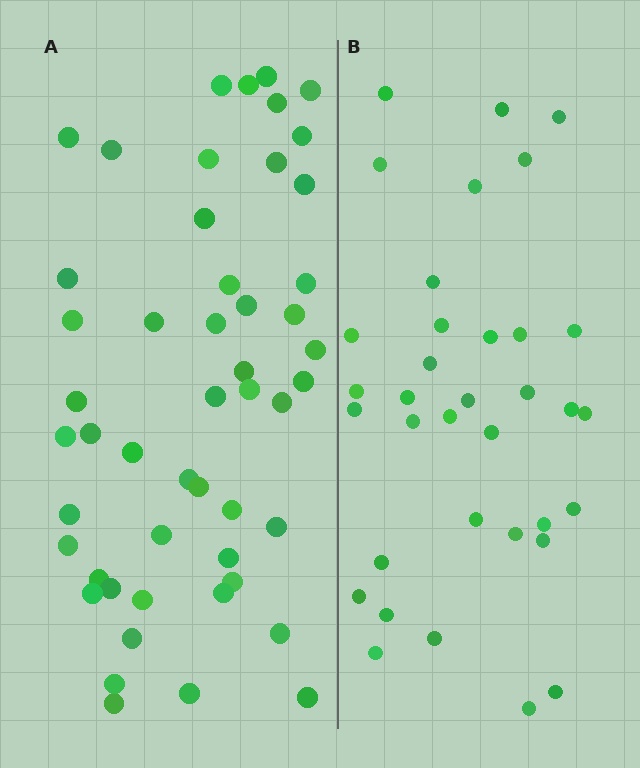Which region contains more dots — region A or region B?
Region A (the left region) has more dots.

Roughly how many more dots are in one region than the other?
Region A has approximately 15 more dots than region B.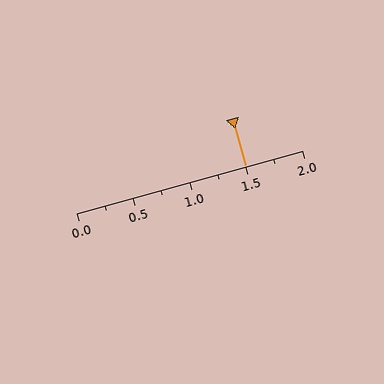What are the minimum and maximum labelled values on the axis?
The axis runs from 0.0 to 2.0.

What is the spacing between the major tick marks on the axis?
The major ticks are spaced 0.5 apart.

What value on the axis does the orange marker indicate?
The marker indicates approximately 1.5.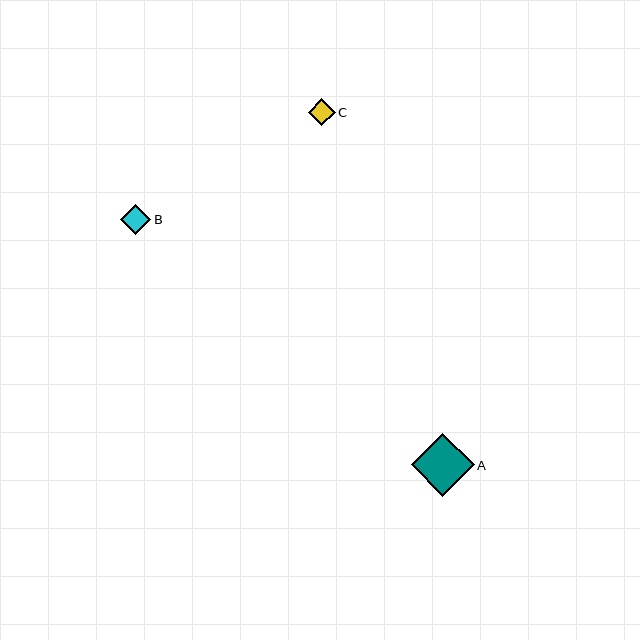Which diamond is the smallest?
Diamond C is the smallest with a size of approximately 27 pixels.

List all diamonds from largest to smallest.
From largest to smallest: A, B, C.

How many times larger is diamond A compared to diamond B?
Diamond A is approximately 2.1 times the size of diamond B.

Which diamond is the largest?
Diamond A is the largest with a size of approximately 63 pixels.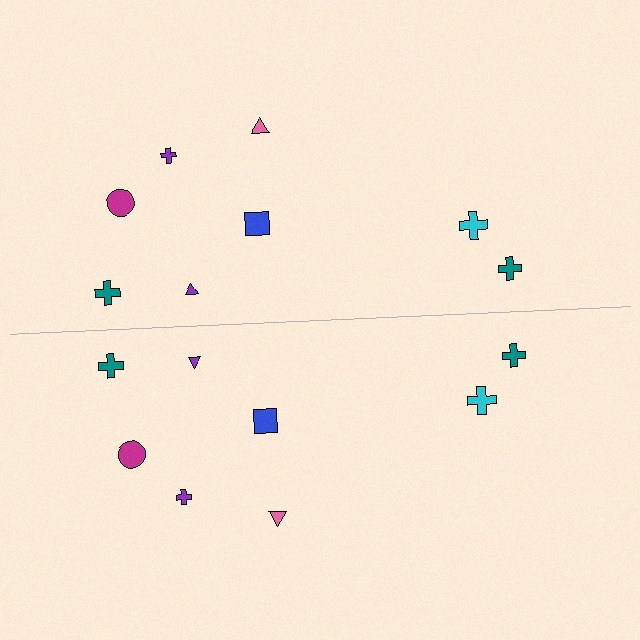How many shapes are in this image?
There are 16 shapes in this image.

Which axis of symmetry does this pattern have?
The pattern has a horizontal axis of symmetry running through the center of the image.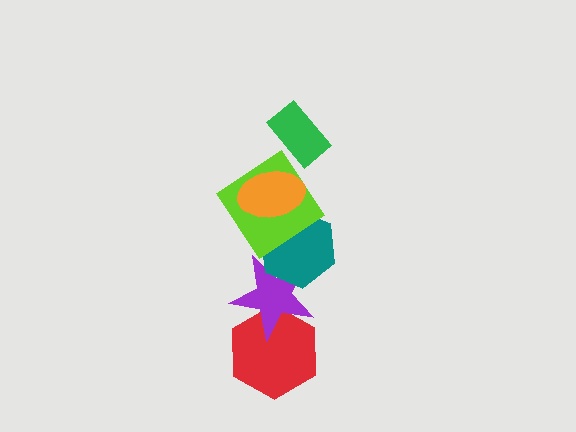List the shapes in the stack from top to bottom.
From top to bottom: the green rectangle, the orange ellipse, the lime diamond, the teal hexagon, the purple star, the red hexagon.